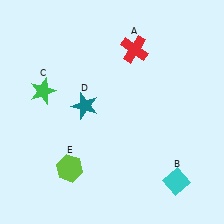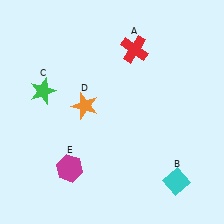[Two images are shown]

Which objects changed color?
D changed from teal to orange. E changed from lime to magenta.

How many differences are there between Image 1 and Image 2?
There are 2 differences between the two images.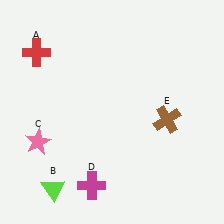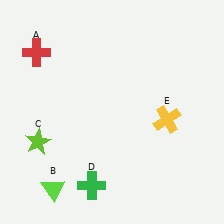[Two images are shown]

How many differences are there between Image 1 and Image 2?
There are 3 differences between the two images.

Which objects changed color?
C changed from pink to lime. D changed from magenta to green. E changed from brown to yellow.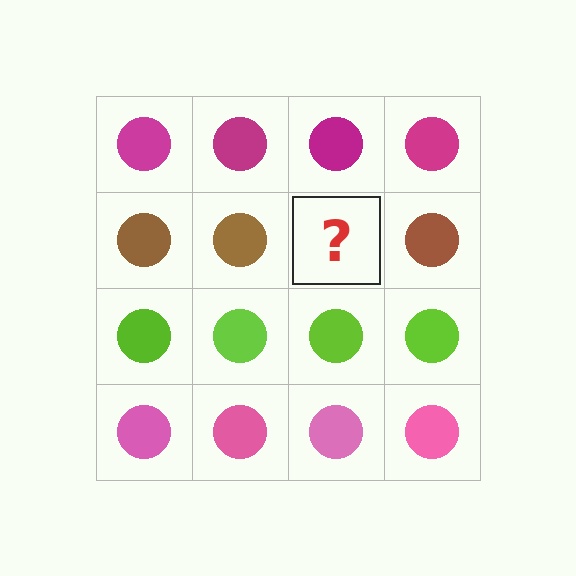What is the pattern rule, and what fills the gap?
The rule is that each row has a consistent color. The gap should be filled with a brown circle.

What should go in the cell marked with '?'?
The missing cell should contain a brown circle.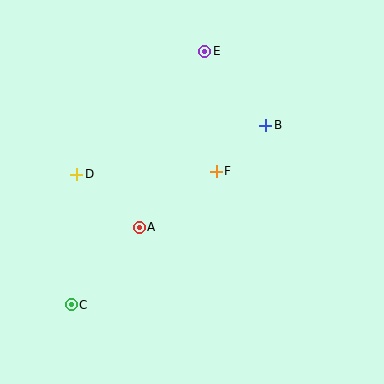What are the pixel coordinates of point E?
Point E is at (205, 51).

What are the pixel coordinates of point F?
Point F is at (216, 171).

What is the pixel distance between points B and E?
The distance between B and E is 96 pixels.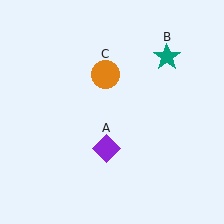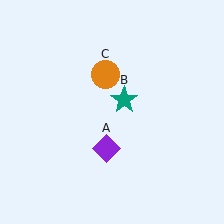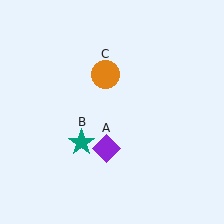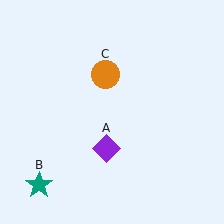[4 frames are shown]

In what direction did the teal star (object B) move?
The teal star (object B) moved down and to the left.